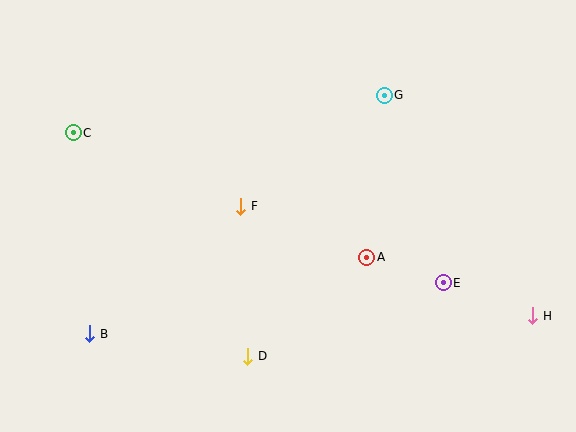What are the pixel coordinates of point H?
Point H is at (533, 316).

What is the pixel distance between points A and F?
The distance between A and F is 136 pixels.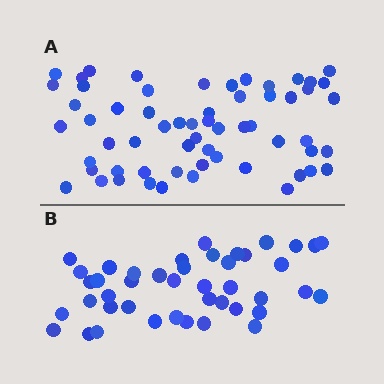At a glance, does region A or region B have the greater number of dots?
Region A (the top region) has more dots.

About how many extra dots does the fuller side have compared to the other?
Region A has approximately 15 more dots than region B.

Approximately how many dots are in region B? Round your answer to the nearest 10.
About 40 dots. (The exact count is 43, which rounds to 40.)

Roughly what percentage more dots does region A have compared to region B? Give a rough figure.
About 40% more.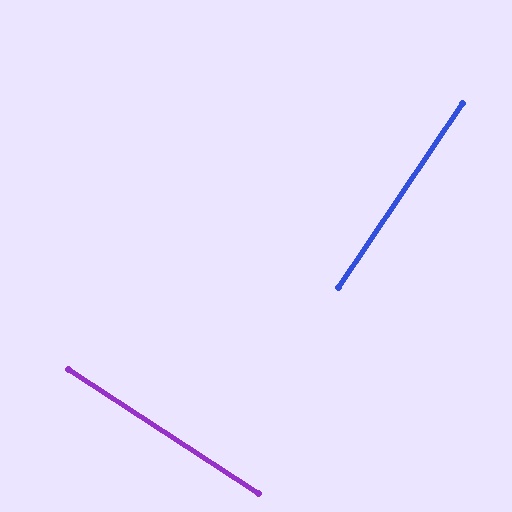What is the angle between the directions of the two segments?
Approximately 89 degrees.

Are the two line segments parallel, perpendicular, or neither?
Perpendicular — they meet at approximately 89°.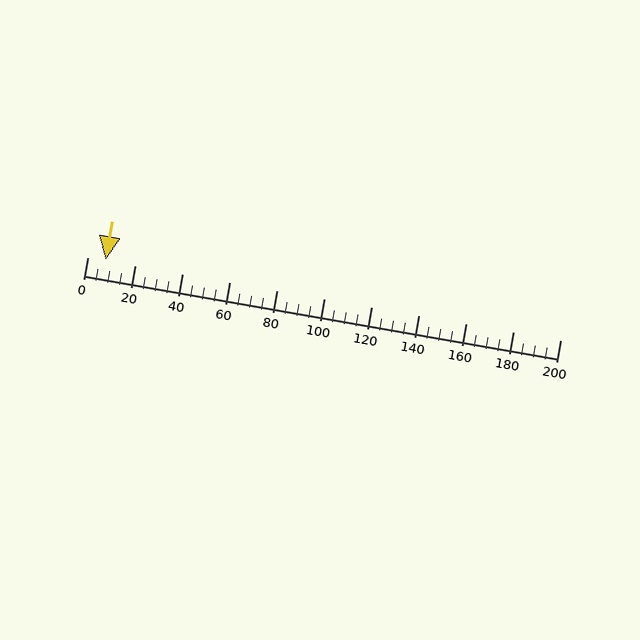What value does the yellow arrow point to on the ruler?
The yellow arrow points to approximately 8.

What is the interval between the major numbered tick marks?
The major tick marks are spaced 20 units apart.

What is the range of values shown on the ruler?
The ruler shows values from 0 to 200.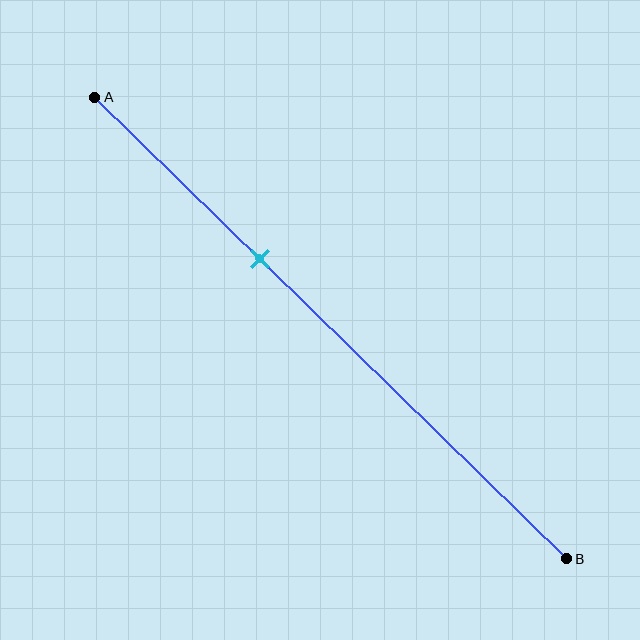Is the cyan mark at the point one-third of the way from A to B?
Yes, the mark is approximately at the one-third point.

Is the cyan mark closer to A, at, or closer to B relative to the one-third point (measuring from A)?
The cyan mark is approximately at the one-third point of segment AB.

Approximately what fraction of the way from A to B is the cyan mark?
The cyan mark is approximately 35% of the way from A to B.